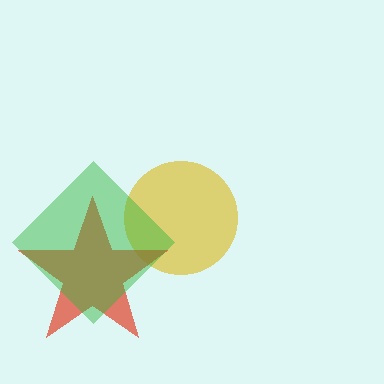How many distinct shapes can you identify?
There are 3 distinct shapes: a yellow circle, a red star, a green diamond.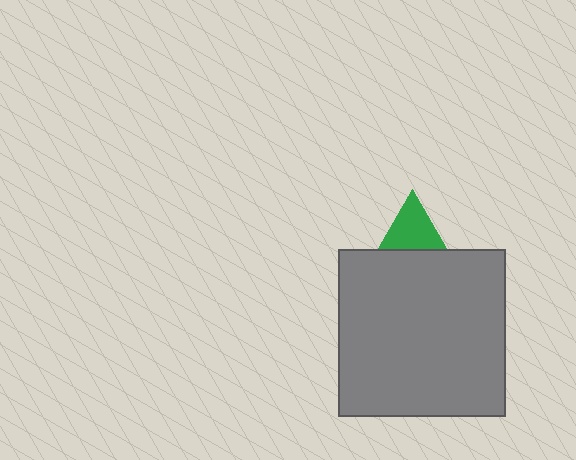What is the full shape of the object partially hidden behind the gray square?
The partially hidden object is a green triangle.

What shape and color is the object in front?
The object in front is a gray square.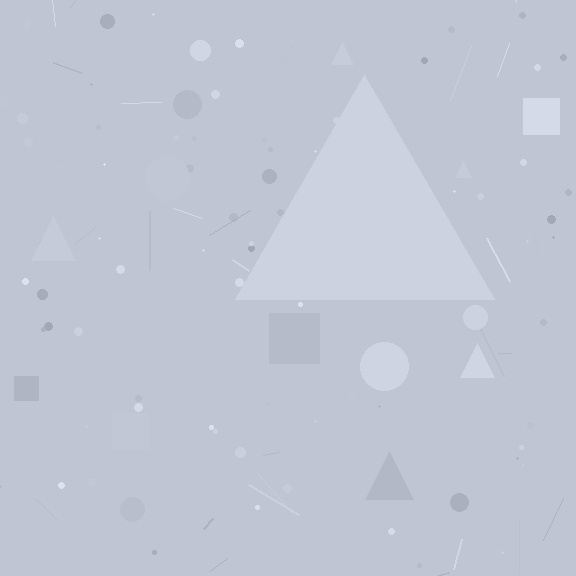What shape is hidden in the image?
A triangle is hidden in the image.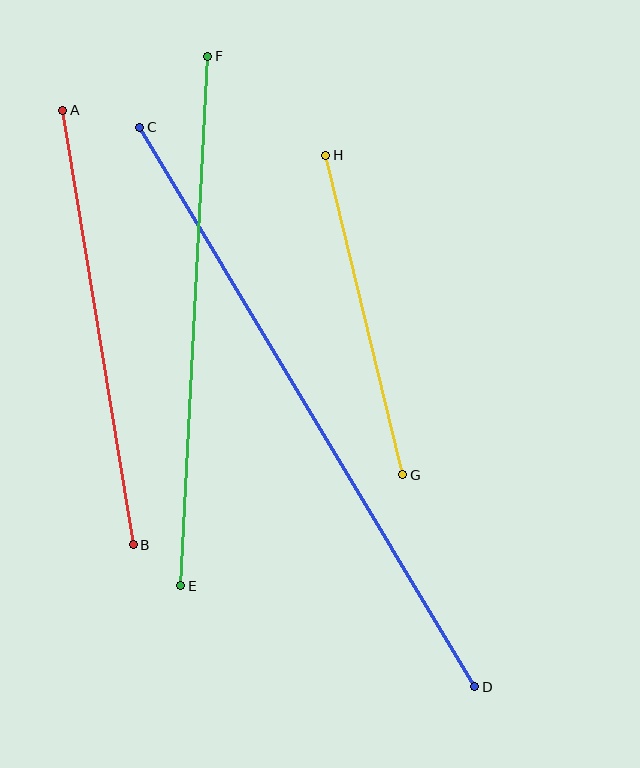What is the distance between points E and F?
The distance is approximately 530 pixels.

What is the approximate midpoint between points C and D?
The midpoint is at approximately (307, 407) pixels.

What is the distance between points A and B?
The distance is approximately 440 pixels.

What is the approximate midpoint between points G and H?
The midpoint is at approximately (364, 315) pixels.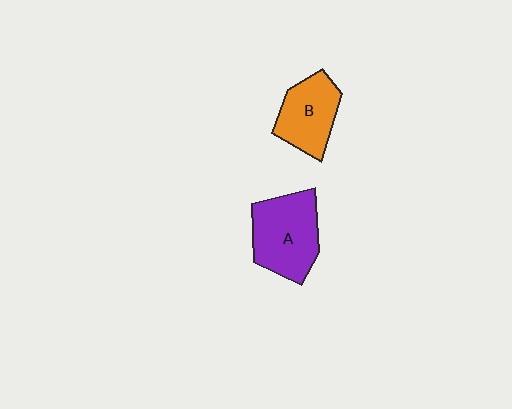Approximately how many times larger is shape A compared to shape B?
Approximately 1.3 times.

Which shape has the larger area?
Shape A (purple).